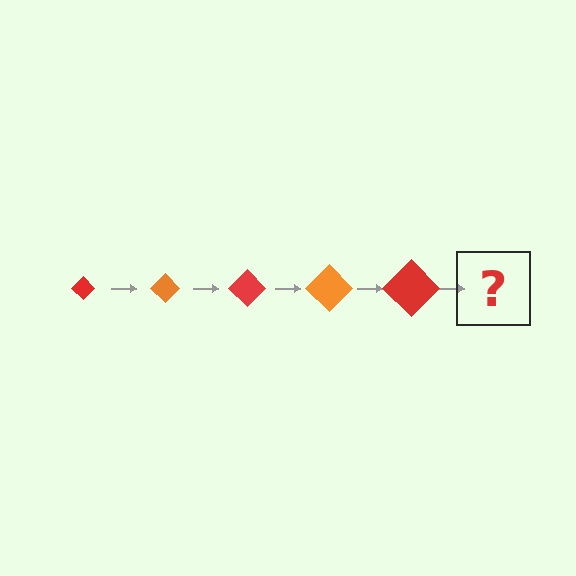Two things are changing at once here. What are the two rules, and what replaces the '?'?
The two rules are that the diamond grows larger each step and the color cycles through red and orange. The '?' should be an orange diamond, larger than the previous one.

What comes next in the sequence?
The next element should be an orange diamond, larger than the previous one.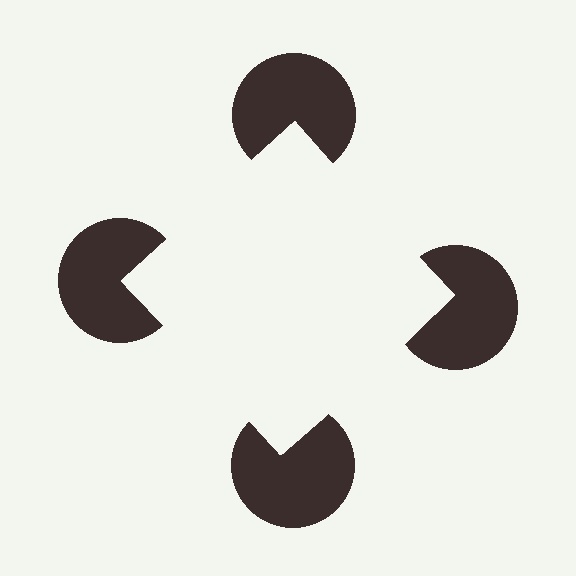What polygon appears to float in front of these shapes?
An illusory square — its edges are inferred from the aligned wedge cuts in the pac-man discs, not physically drawn.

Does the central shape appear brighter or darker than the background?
It typically appears slightly brighter than the background, even though no actual brightness change is drawn.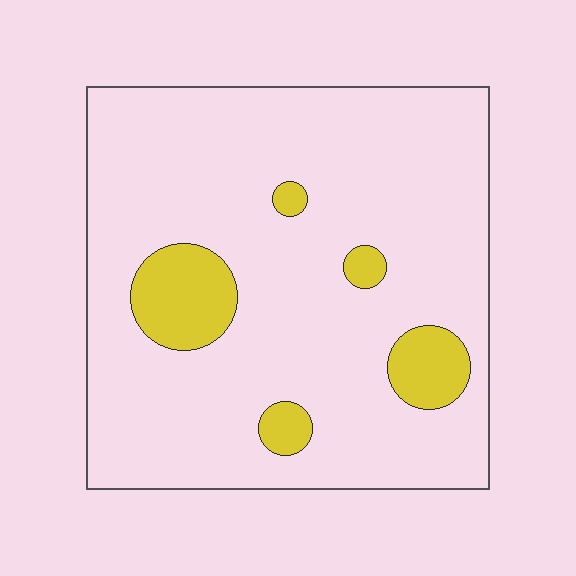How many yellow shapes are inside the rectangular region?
5.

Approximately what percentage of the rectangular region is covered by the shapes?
Approximately 10%.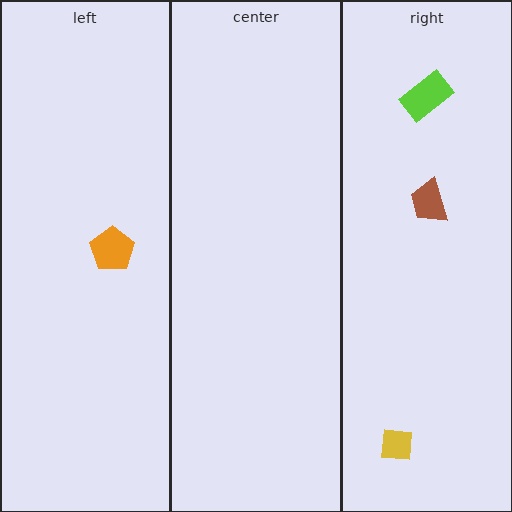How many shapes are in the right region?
3.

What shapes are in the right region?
The brown trapezoid, the yellow square, the lime rectangle.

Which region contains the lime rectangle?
The right region.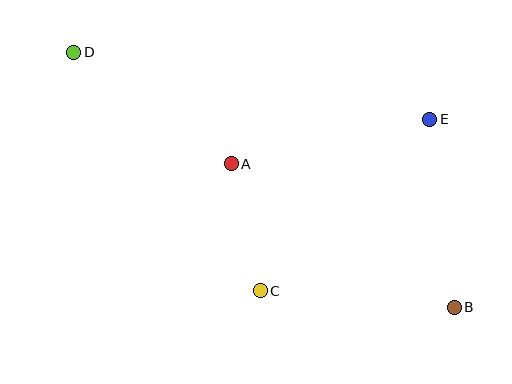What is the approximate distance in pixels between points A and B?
The distance between A and B is approximately 265 pixels.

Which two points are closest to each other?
Points A and C are closest to each other.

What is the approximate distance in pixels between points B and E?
The distance between B and E is approximately 189 pixels.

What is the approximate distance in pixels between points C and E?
The distance between C and E is approximately 241 pixels.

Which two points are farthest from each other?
Points B and D are farthest from each other.